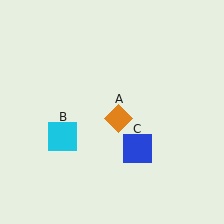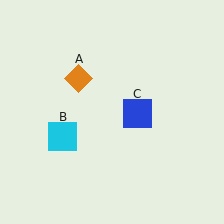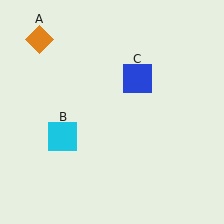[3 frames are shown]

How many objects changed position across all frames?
2 objects changed position: orange diamond (object A), blue square (object C).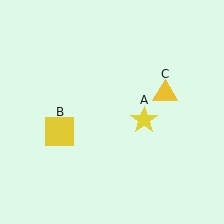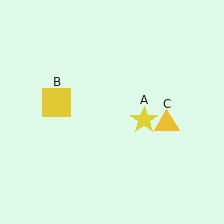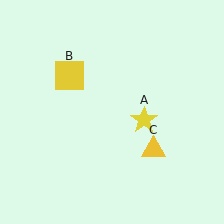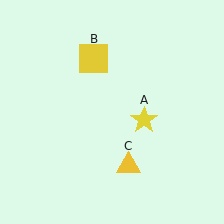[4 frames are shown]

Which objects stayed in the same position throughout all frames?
Yellow star (object A) remained stationary.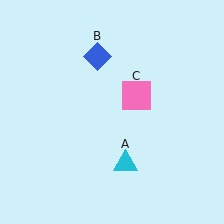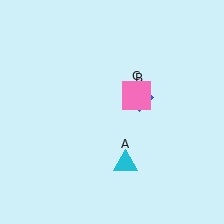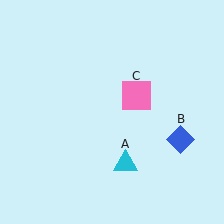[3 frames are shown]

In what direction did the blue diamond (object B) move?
The blue diamond (object B) moved down and to the right.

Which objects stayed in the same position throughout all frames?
Cyan triangle (object A) and pink square (object C) remained stationary.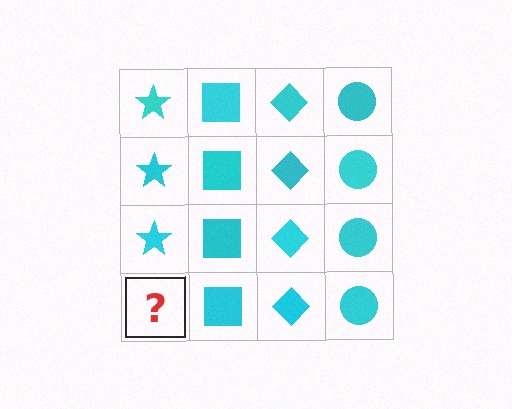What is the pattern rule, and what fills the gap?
The rule is that each column has a consistent shape. The gap should be filled with a cyan star.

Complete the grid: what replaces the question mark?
The question mark should be replaced with a cyan star.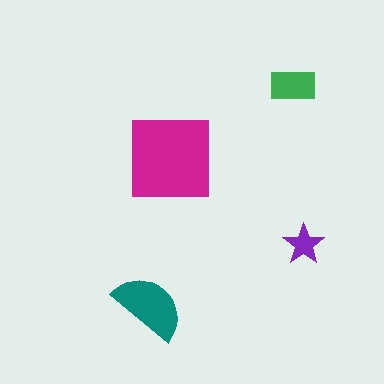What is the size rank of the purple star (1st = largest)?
4th.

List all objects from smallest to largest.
The purple star, the green rectangle, the teal semicircle, the magenta square.